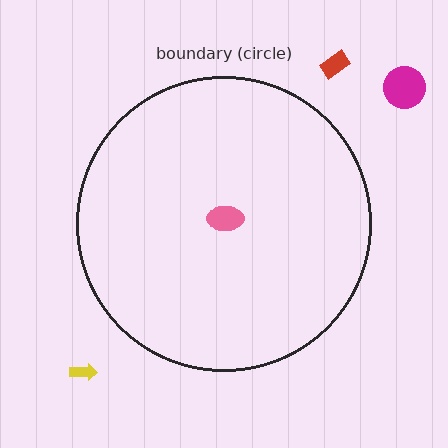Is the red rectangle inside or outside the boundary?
Outside.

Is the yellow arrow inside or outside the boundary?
Outside.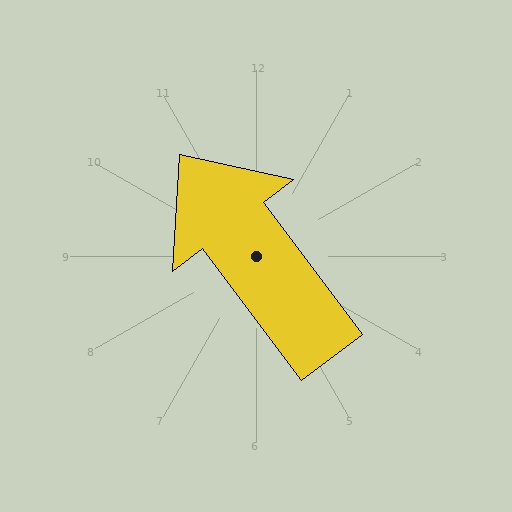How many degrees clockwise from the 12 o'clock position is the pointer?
Approximately 323 degrees.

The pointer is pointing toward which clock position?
Roughly 11 o'clock.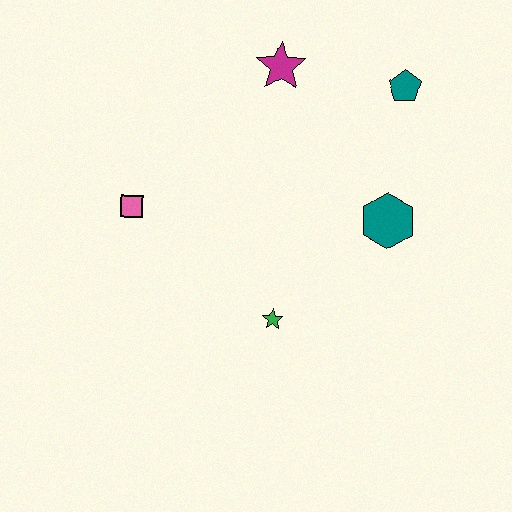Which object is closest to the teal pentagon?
The magenta star is closest to the teal pentagon.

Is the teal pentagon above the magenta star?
No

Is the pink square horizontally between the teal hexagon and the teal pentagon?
No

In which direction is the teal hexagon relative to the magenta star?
The teal hexagon is below the magenta star.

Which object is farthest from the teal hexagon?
The pink square is farthest from the teal hexagon.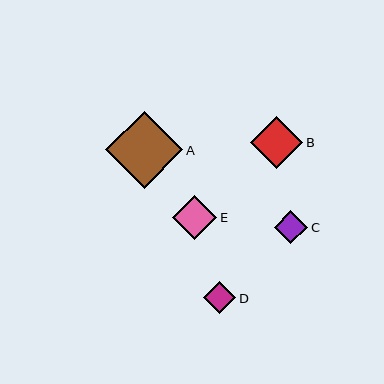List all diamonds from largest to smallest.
From largest to smallest: A, B, E, C, D.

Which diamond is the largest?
Diamond A is the largest with a size of approximately 77 pixels.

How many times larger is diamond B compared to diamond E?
Diamond B is approximately 1.2 times the size of diamond E.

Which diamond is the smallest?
Diamond D is the smallest with a size of approximately 33 pixels.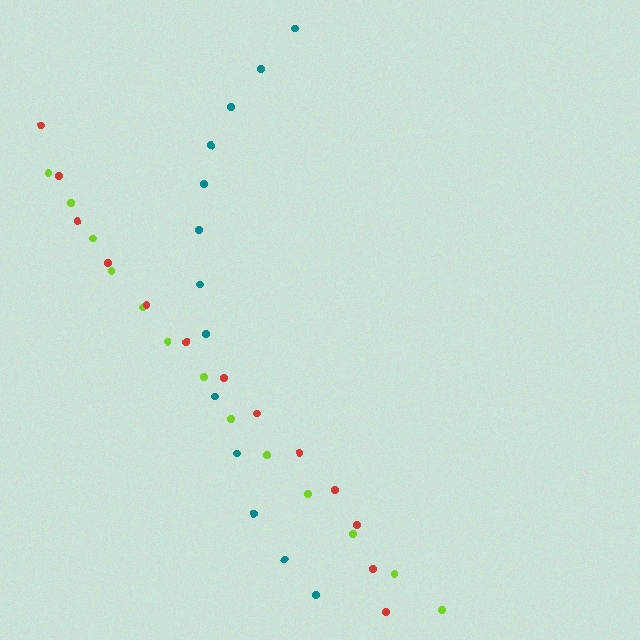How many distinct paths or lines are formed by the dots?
There are 3 distinct paths.